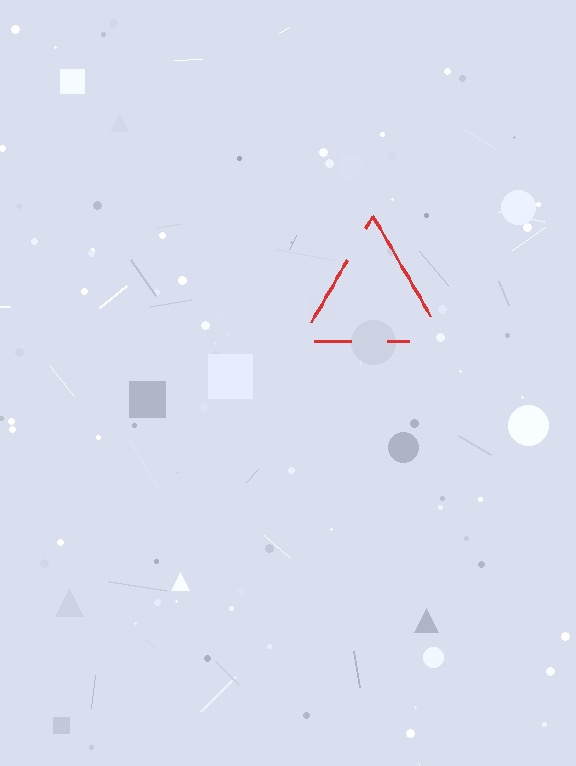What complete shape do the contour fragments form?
The contour fragments form a triangle.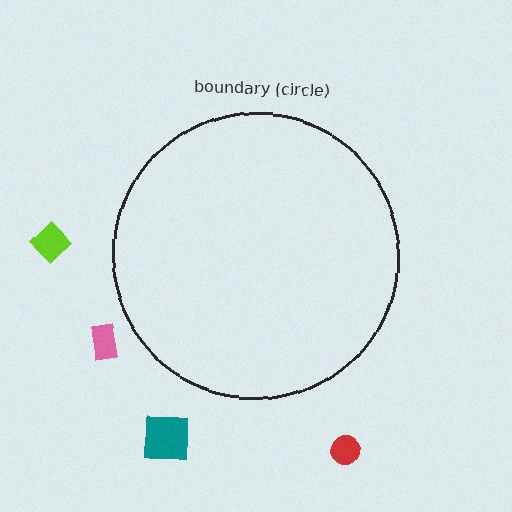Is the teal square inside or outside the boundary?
Outside.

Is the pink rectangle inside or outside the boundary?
Outside.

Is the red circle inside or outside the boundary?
Outside.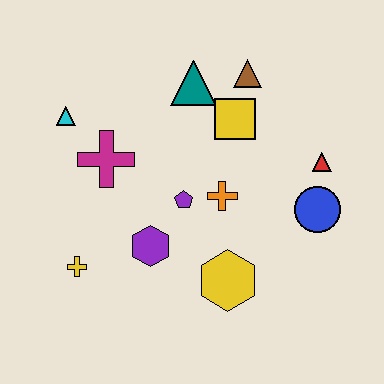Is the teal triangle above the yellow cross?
Yes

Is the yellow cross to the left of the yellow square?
Yes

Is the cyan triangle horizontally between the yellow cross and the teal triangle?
No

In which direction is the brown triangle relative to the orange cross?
The brown triangle is above the orange cross.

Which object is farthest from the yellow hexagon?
The cyan triangle is farthest from the yellow hexagon.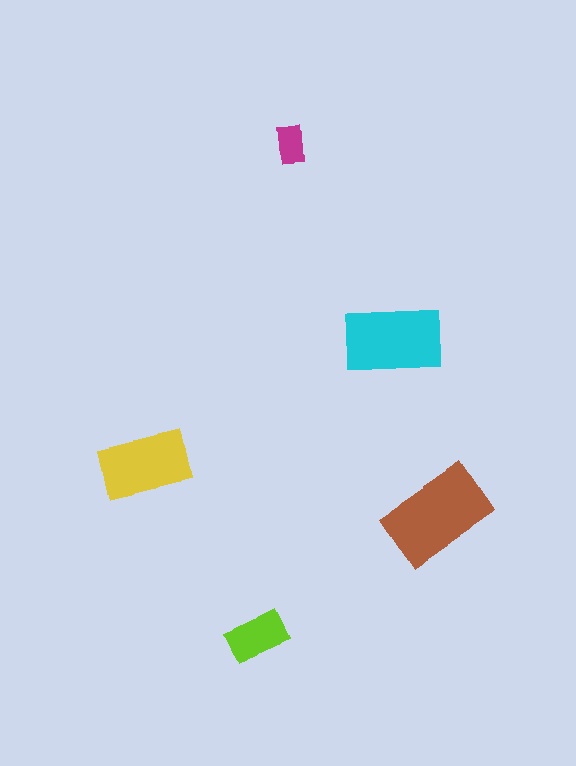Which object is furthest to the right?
The brown rectangle is rightmost.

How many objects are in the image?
There are 5 objects in the image.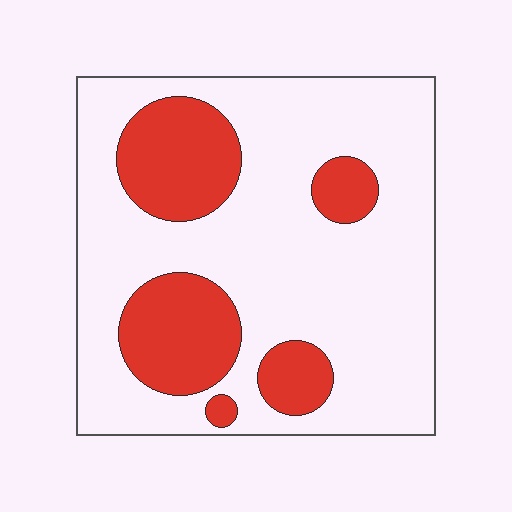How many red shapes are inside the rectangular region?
5.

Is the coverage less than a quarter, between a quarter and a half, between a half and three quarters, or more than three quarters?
Between a quarter and a half.